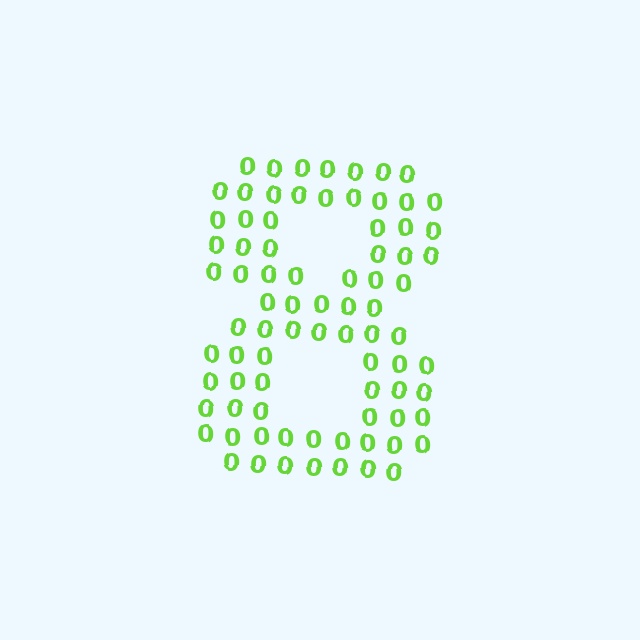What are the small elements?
The small elements are digit 0's.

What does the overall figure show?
The overall figure shows the digit 8.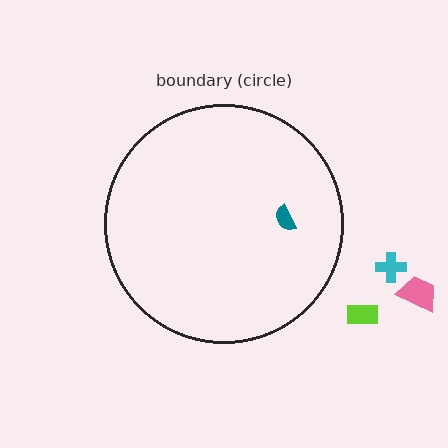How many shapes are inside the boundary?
1 inside, 3 outside.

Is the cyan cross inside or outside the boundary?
Outside.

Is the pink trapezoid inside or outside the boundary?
Outside.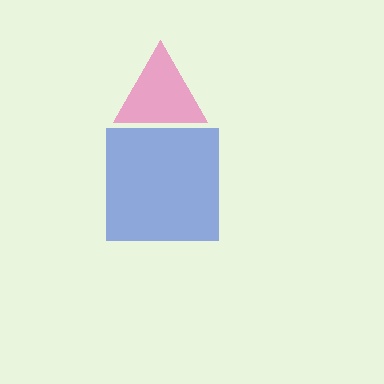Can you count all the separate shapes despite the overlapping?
Yes, there are 2 separate shapes.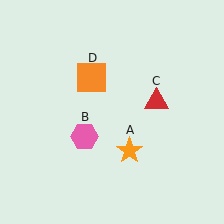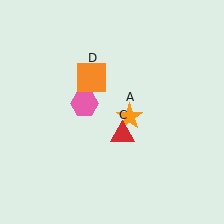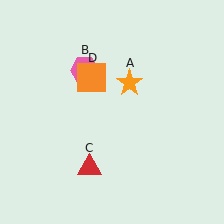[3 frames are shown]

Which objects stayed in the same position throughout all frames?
Orange square (object D) remained stationary.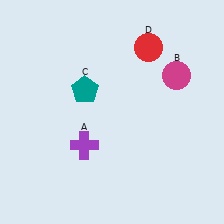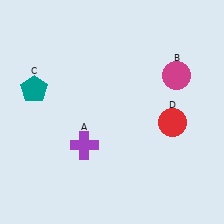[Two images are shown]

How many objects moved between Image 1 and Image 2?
2 objects moved between the two images.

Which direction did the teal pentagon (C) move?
The teal pentagon (C) moved left.